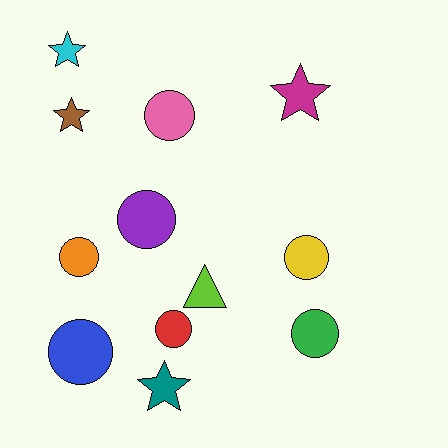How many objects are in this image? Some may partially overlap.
There are 12 objects.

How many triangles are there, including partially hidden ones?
There is 1 triangle.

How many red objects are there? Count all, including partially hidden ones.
There is 1 red object.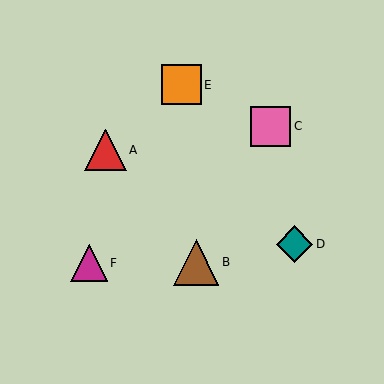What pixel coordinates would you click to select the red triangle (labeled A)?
Click at (106, 150) to select the red triangle A.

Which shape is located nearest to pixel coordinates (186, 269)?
The brown triangle (labeled B) at (196, 263) is nearest to that location.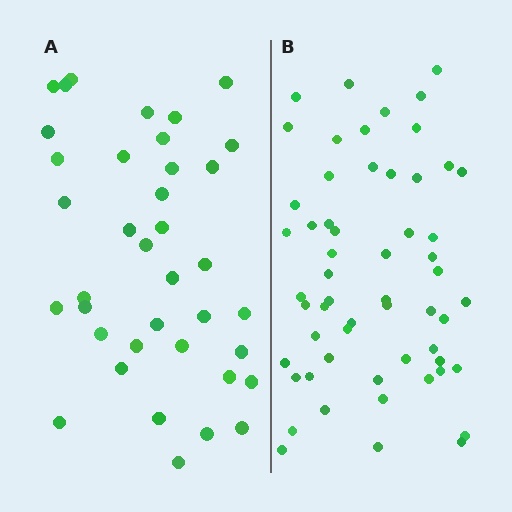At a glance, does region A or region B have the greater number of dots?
Region B (the right region) has more dots.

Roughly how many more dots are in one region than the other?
Region B has approximately 20 more dots than region A.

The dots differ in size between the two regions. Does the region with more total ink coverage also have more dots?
No. Region A has more total ink coverage because its dots are larger, but region B actually contains more individual dots. Total area can be misleading — the number of items is what matters here.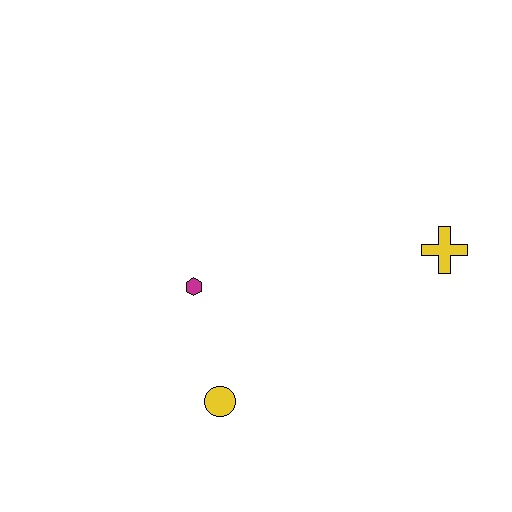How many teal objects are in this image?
There are no teal objects.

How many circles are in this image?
There is 1 circle.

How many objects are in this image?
There are 3 objects.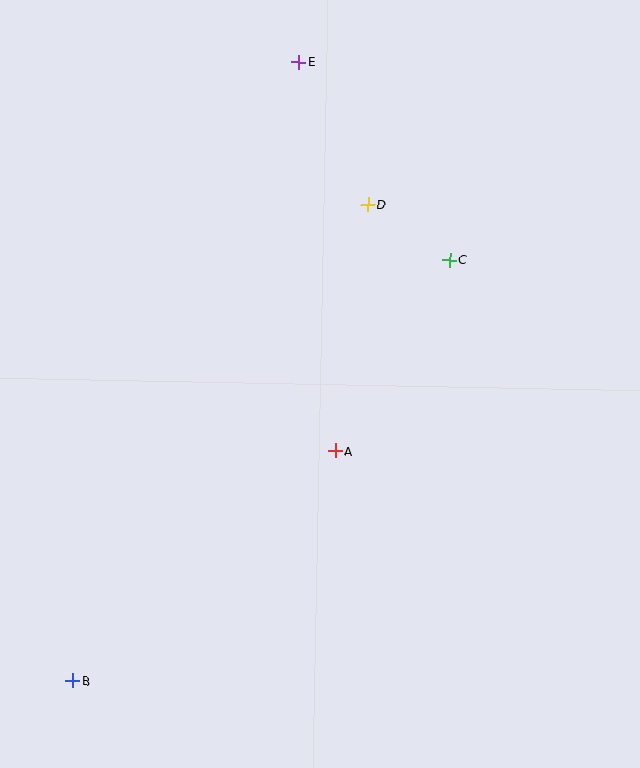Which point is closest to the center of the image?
Point A at (335, 451) is closest to the center.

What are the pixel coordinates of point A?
Point A is at (335, 451).